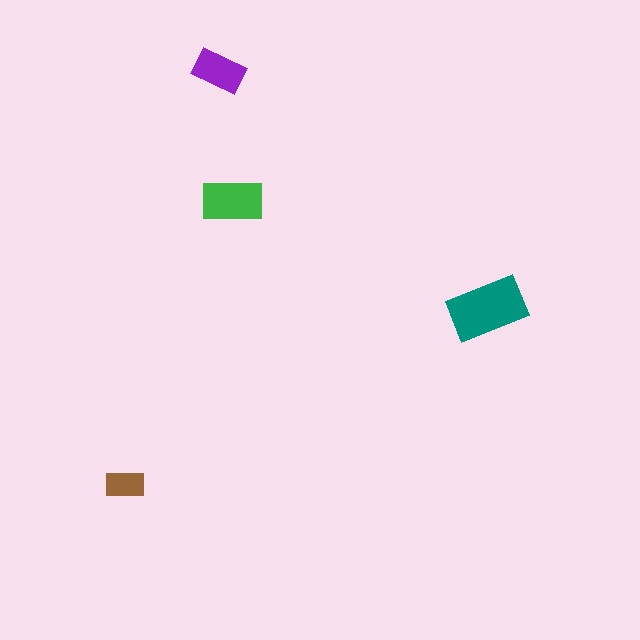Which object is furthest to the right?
The teal rectangle is rightmost.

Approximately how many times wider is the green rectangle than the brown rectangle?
About 1.5 times wider.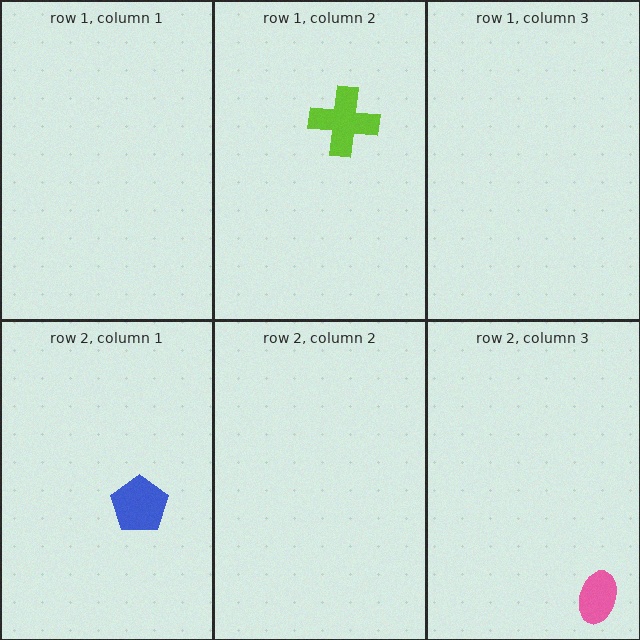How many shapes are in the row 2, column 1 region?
1.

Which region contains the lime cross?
The row 1, column 2 region.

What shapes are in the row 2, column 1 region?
The blue pentagon.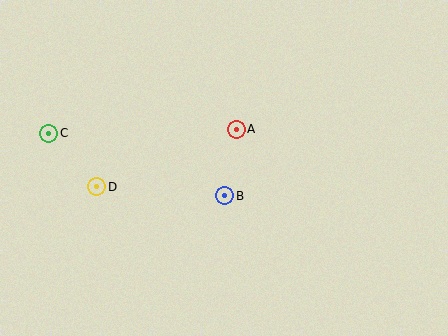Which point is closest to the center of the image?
Point B at (225, 196) is closest to the center.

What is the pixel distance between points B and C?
The distance between B and C is 187 pixels.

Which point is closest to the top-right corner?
Point A is closest to the top-right corner.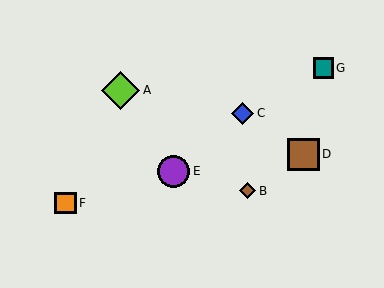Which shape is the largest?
The lime diamond (labeled A) is the largest.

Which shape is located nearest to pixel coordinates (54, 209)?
The orange square (labeled F) at (66, 203) is nearest to that location.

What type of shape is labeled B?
Shape B is a brown diamond.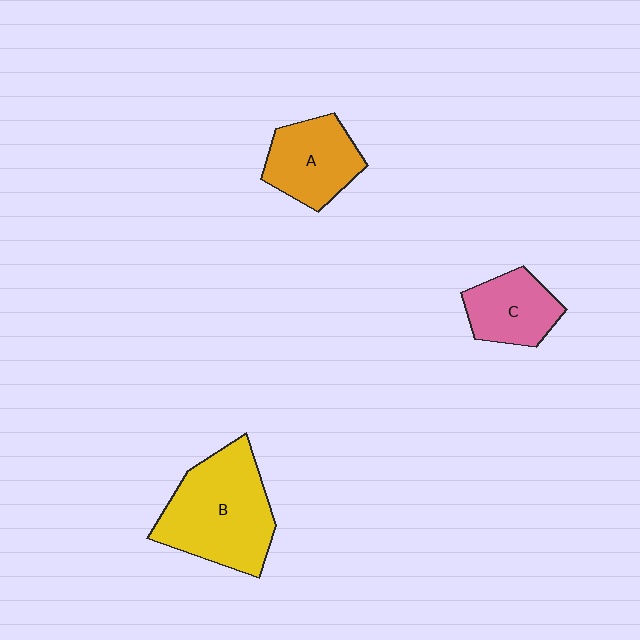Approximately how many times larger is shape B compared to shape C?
Approximately 1.9 times.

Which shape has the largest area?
Shape B (yellow).